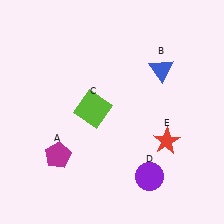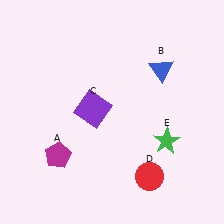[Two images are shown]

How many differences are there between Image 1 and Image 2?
There are 3 differences between the two images.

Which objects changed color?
C changed from lime to purple. D changed from purple to red. E changed from red to green.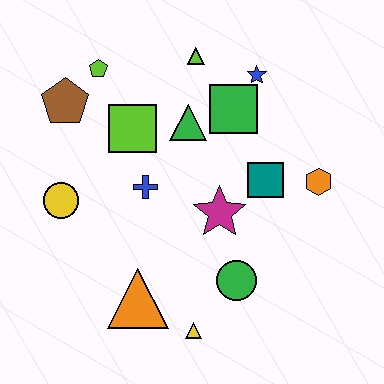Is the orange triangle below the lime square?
Yes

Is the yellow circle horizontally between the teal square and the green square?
No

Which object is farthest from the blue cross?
The orange hexagon is farthest from the blue cross.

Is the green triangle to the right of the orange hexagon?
No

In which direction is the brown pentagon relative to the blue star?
The brown pentagon is to the left of the blue star.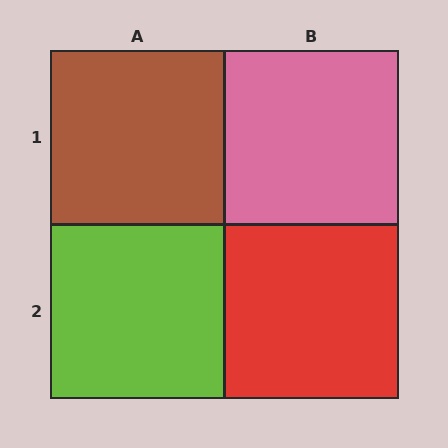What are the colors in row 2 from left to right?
Lime, red.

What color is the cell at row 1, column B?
Pink.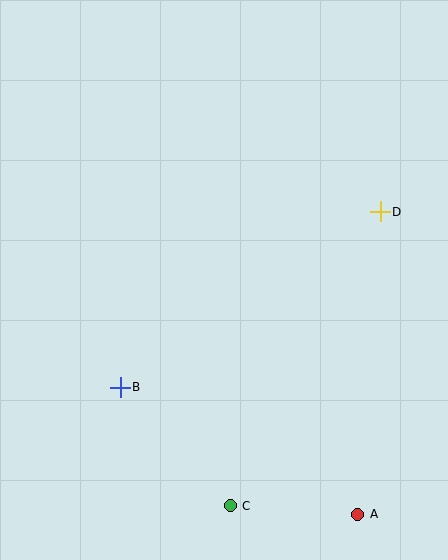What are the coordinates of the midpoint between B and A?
The midpoint between B and A is at (239, 451).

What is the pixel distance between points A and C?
The distance between A and C is 128 pixels.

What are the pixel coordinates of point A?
Point A is at (358, 514).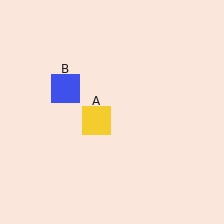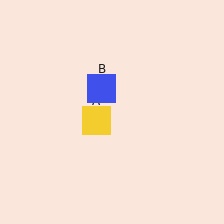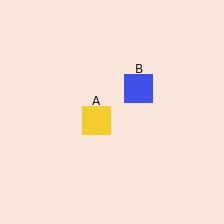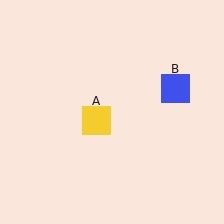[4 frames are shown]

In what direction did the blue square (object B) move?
The blue square (object B) moved right.